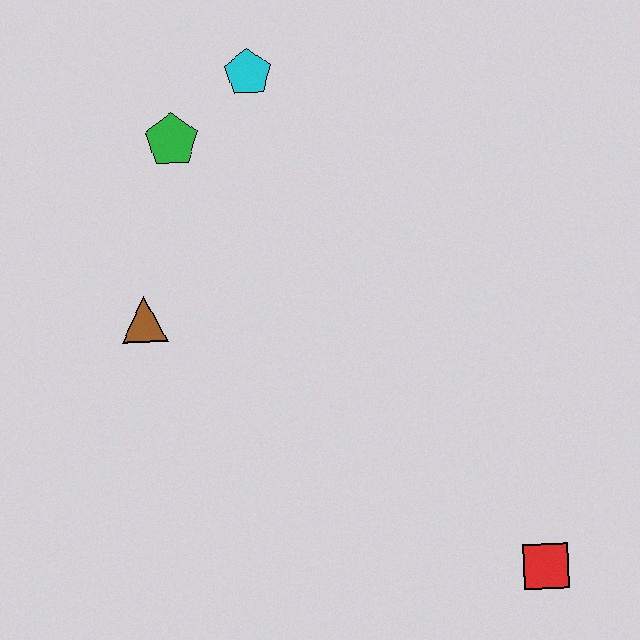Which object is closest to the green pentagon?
The cyan pentagon is closest to the green pentagon.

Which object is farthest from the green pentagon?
The red square is farthest from the green pentagon.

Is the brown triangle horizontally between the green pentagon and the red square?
No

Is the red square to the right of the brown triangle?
Yes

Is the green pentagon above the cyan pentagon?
No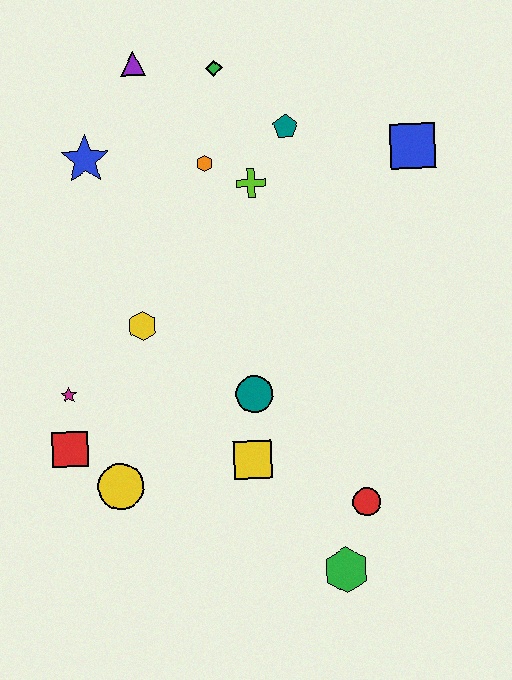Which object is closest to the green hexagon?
The red circle is closest to the green hexagon.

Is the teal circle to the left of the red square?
No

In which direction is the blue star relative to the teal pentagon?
The blue star is to the left of the teal pentagon.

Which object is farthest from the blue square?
The red square is farthest from the blue square.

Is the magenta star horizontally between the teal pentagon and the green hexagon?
No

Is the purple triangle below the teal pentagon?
No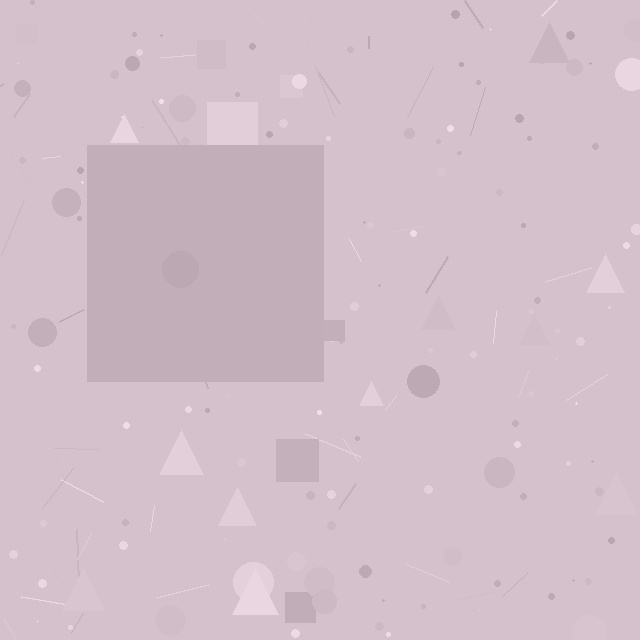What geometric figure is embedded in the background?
A square is embedded in the background.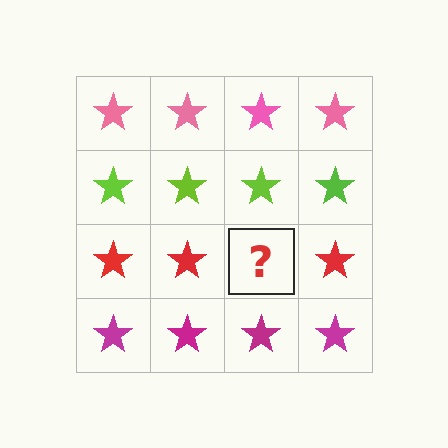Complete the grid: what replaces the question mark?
The question mark should be replaced with a red star.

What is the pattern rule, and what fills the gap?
The rule is that each row has a consistent color. The gap should be filled with a red star.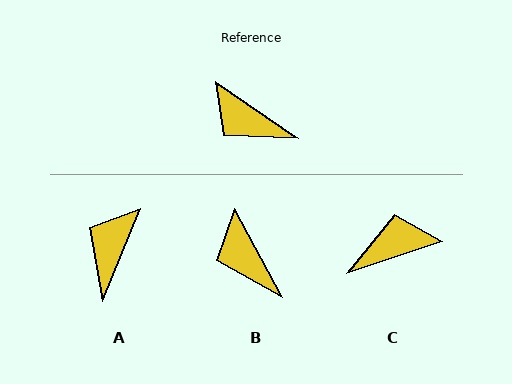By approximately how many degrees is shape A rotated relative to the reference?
Approximately 78 degrees clockwise.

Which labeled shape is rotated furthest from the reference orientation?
C, about 127 degrees away.